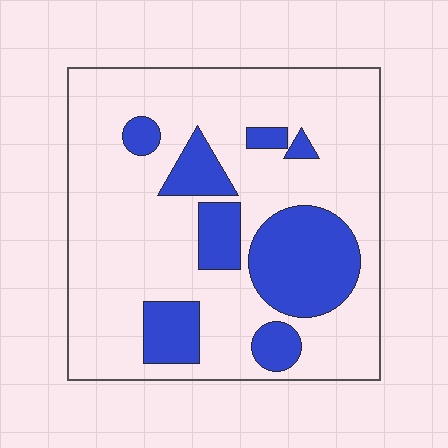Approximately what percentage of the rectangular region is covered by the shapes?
Approximately 25%.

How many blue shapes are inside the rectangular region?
8.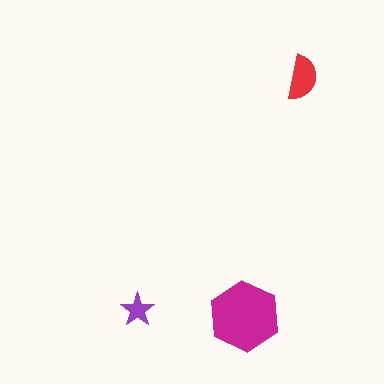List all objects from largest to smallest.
The magenta hexagon, the red semicircle, the purple star.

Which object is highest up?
The red semicircle is topmost.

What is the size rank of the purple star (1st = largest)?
3rd.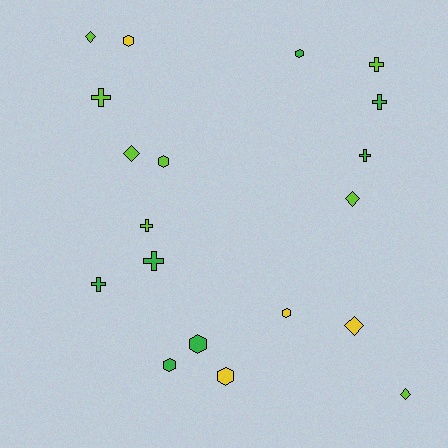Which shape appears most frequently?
Cross, with 7 objects.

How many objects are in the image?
There are 19 objects.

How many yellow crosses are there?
There are no yellow crosses.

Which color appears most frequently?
Lime, with 8 objects.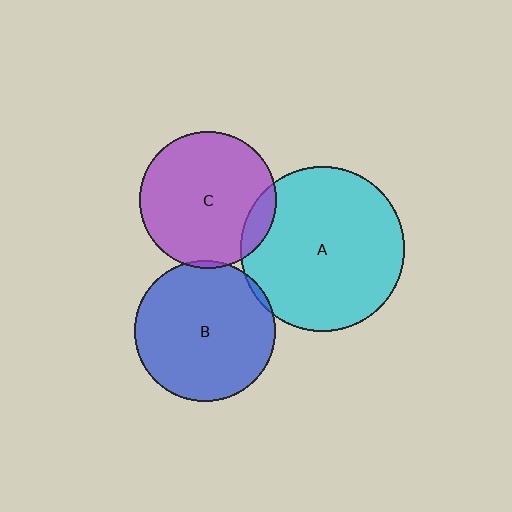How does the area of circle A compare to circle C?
Approximately 1.5 times.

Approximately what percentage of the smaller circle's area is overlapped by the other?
Approximately 5%.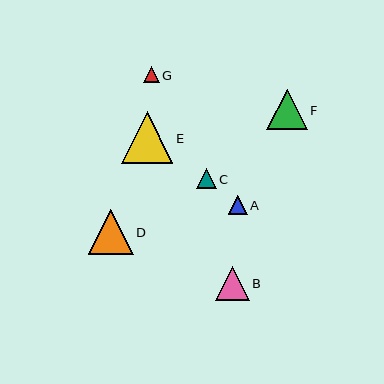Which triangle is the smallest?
Triangle G is the smallest with a size of approximately 15 pixels.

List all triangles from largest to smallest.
From largest to smallest: E, D, F, B, C, A, G.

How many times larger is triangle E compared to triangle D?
Triangle E is approximately 1.2 times the size of triangle D.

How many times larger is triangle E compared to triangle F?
Triangle E is approximately 1.3 times the size of triangle F.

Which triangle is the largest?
Triangle E is the largest with a size of approximately 52 pixels.